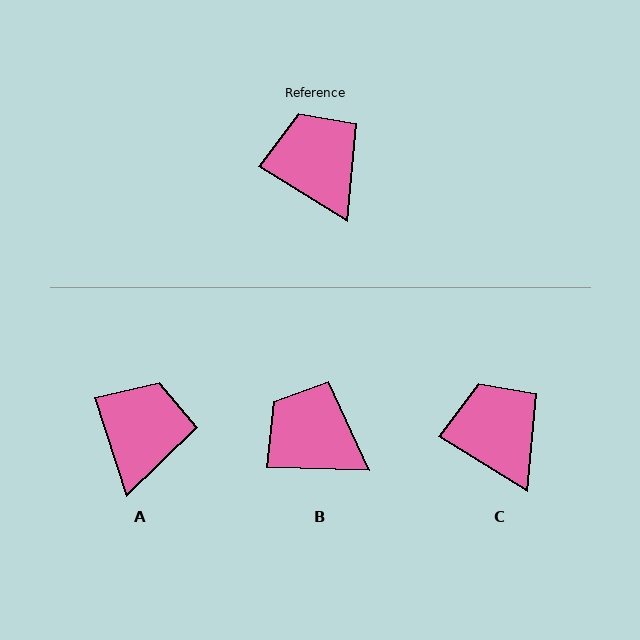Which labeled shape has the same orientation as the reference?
C.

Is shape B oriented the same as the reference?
No, it is off by about 30 degrees.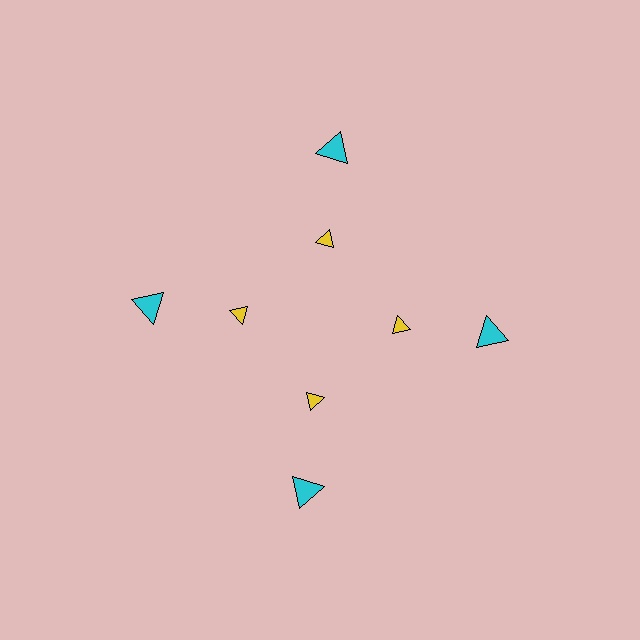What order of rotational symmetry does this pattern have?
This pattern has 4-fold rotational symmetry.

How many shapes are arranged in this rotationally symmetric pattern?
There are 8 shapes, arranged in 4 groups of 2.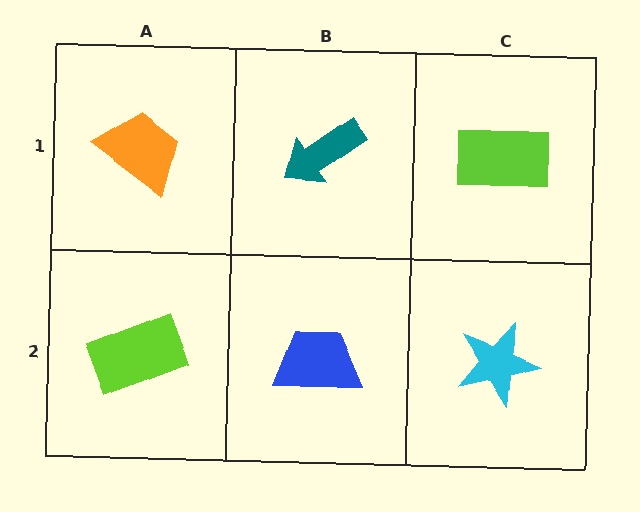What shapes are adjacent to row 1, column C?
A cyan star (row 2, column C), a teal arrow (row 1, column B).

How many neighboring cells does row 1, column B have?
3.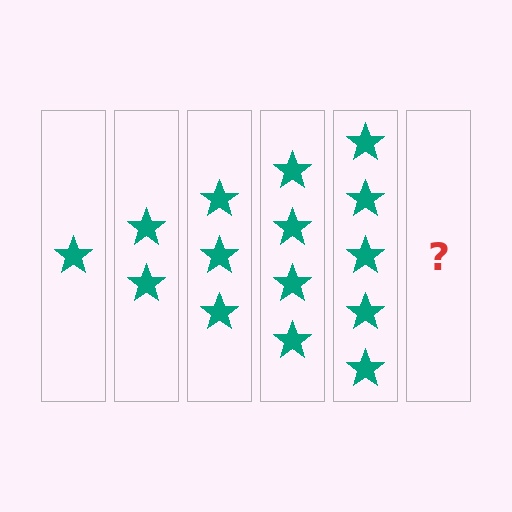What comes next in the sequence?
The next element should be 6 stars.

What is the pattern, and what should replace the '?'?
The pattern is that each step adds one more star. The '?' should be 6 stars.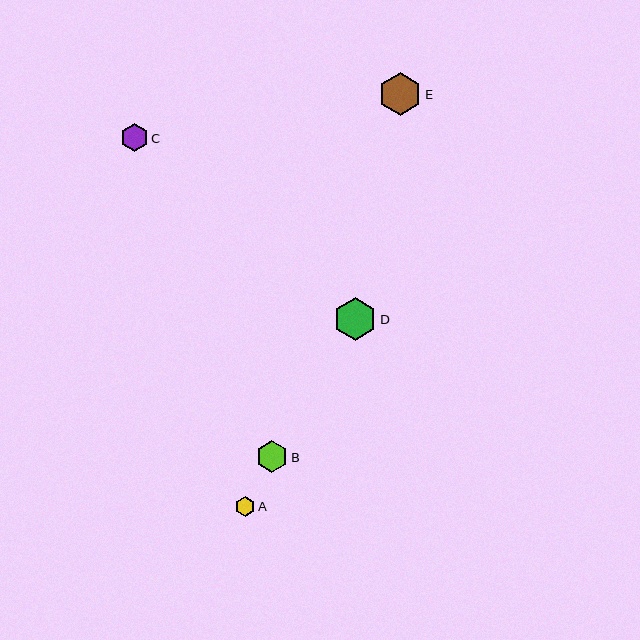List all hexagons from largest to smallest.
From largest to smallest: D, E, B, C, A.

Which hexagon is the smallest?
Hexagon A is the smallest with a size of approximately 20 pixels.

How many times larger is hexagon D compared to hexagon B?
Hexagon D is approximately 1.4 times the size of hexagon B.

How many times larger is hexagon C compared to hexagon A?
Hexagon C is approximately 1.4 times the size of hexagon A.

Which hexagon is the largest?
Hexagon D is the largest with a size of approximately 43 pixels.